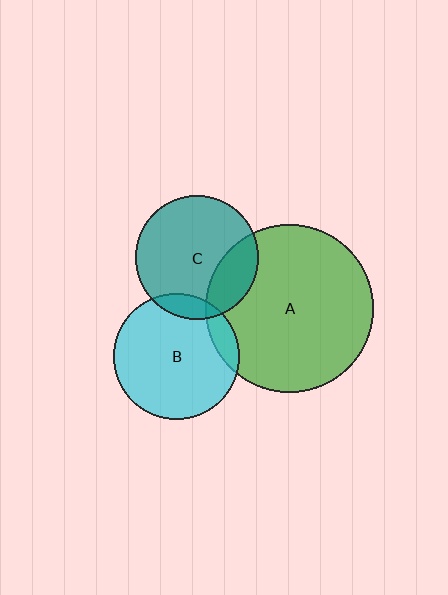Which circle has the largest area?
Circle A (green).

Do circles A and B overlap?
Yes.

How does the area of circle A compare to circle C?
Approximately 1.9 times.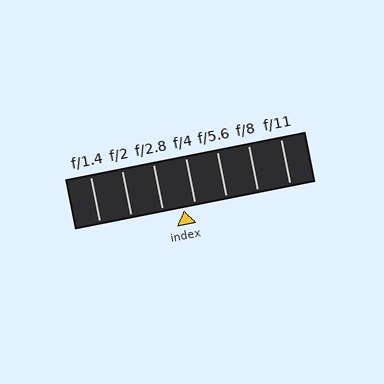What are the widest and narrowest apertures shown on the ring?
The widest aperture shown is f/1.4 and the narrowest is f/11.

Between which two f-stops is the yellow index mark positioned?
The index mark is between f/2.8 and f/4.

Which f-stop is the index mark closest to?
The index mark is closest to f/4.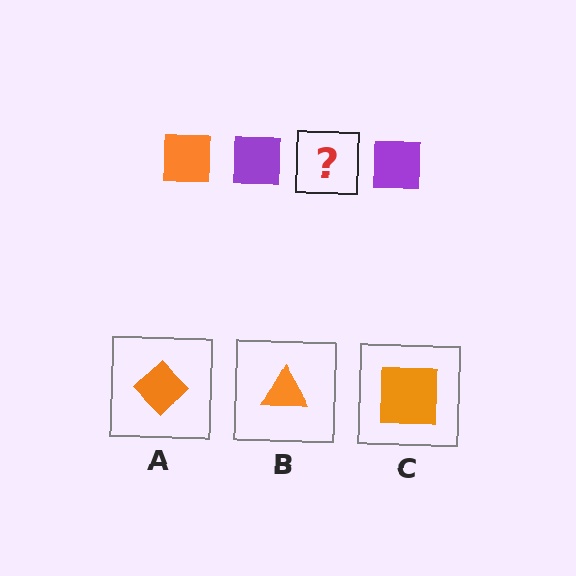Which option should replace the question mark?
Option C.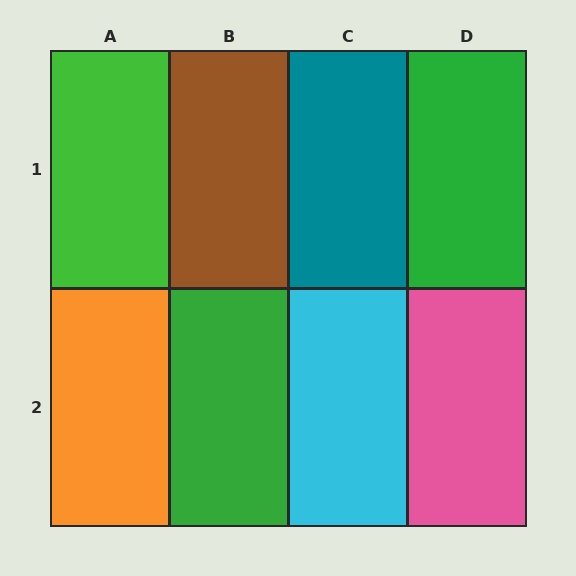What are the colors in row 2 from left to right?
Orange, green, cyan, pink.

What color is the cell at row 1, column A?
Green.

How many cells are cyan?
1 cell is cyan.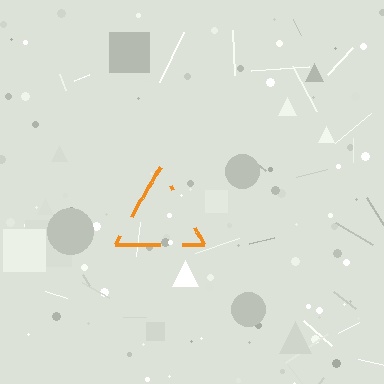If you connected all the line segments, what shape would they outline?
They would outline a triangle.